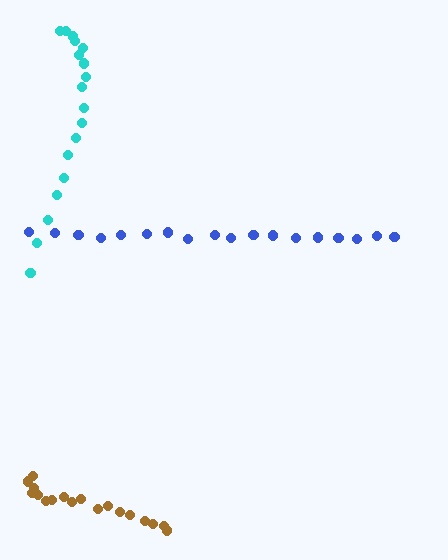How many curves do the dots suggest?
There are 3 distinct paths.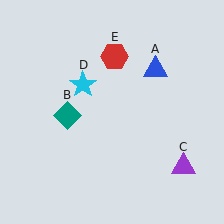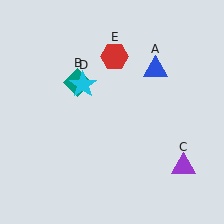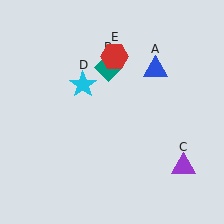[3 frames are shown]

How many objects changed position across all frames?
1 object changed position: teal diamond (object B).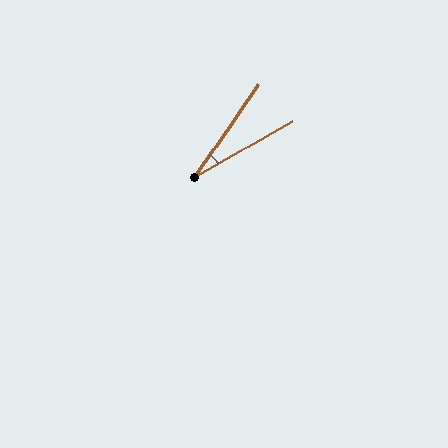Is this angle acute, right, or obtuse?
It is acute.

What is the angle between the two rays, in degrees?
Approximately 26 degrees.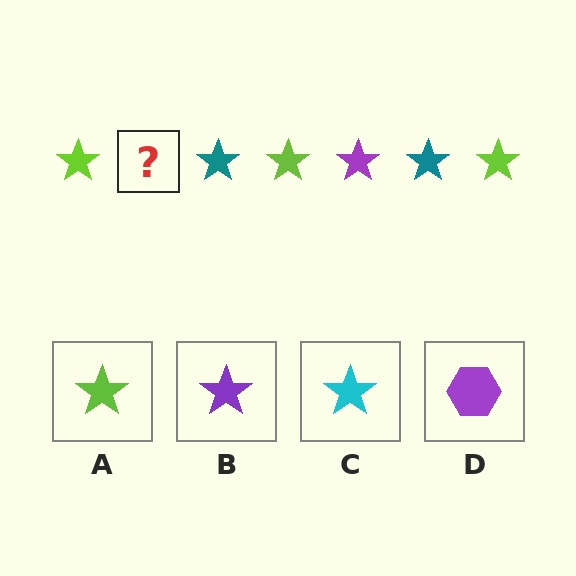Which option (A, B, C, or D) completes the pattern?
B.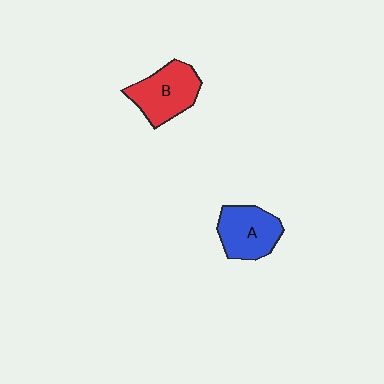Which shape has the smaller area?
Shape A (blue).